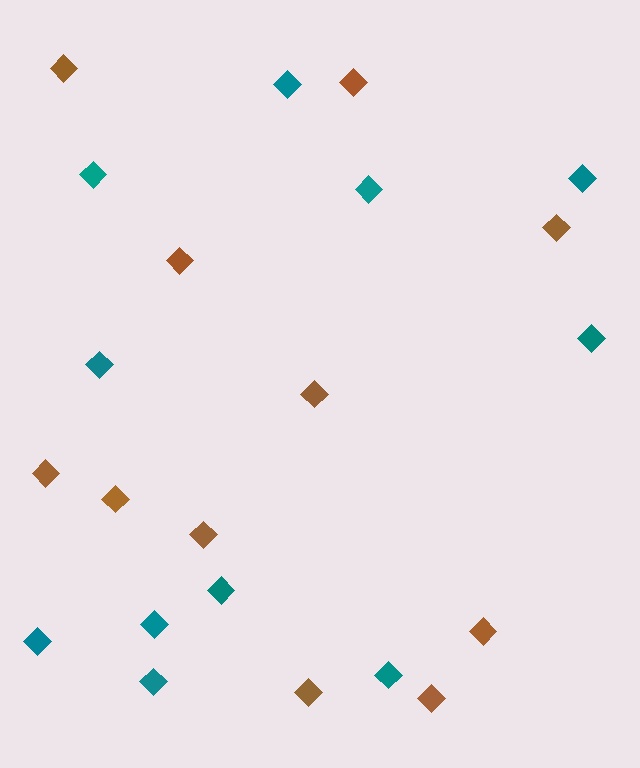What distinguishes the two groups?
There are 2 groups: one group of teal diamonds (11) and one group of brown diamonds (11).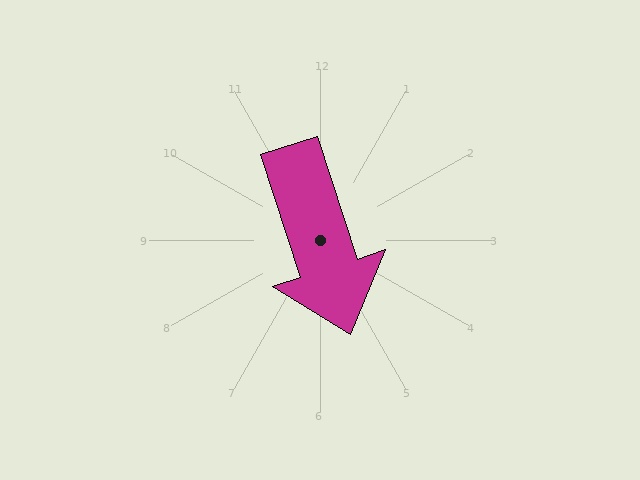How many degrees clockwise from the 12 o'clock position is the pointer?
Approximately 162 degrees.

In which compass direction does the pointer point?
South.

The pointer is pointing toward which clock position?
Roughly 5 o'clock.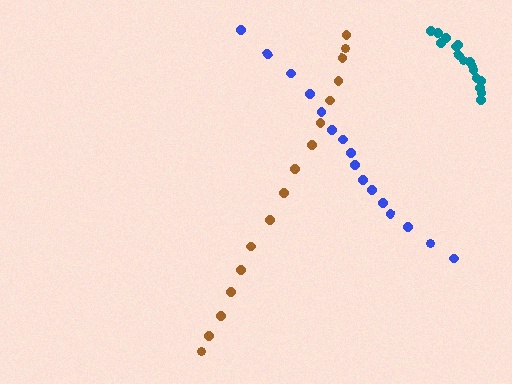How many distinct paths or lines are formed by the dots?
There are 3 distinct paths.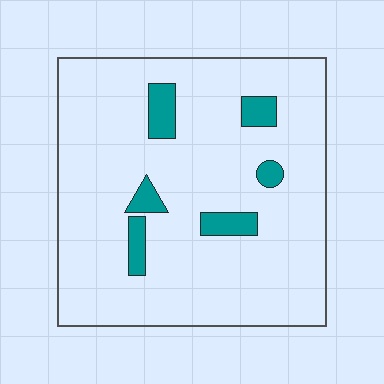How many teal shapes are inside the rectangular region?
6.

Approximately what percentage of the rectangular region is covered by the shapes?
Approximately 10%.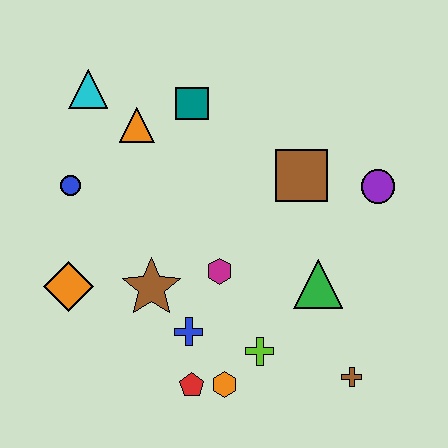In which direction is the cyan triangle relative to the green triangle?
The cyan triangle is to the left of the green triangle.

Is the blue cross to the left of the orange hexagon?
Yes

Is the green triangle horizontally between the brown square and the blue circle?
No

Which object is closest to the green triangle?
The lime cross is closest to the green triangle.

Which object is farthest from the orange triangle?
The brown cross is farthest from the orange triangle.